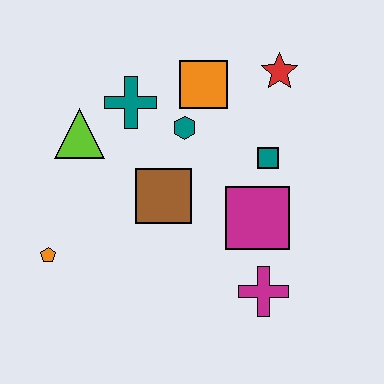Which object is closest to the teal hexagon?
The orange square is closest to the teal hexagon.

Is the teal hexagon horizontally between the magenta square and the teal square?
No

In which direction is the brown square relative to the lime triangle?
The brown square is to the right of the lime triangle.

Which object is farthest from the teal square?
The orange pentagon is farthest from the teal square.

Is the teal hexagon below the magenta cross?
No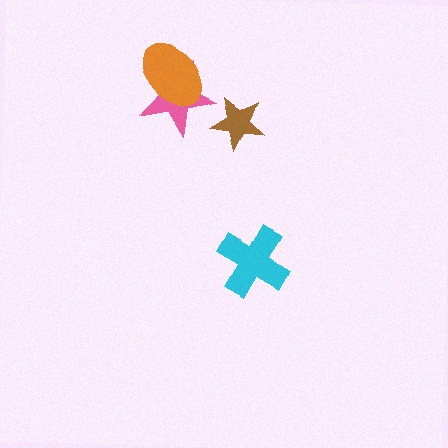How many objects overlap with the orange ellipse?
1 object overlaps with the orange ellipse.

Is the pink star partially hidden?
Yes, it is partially covered by another shape.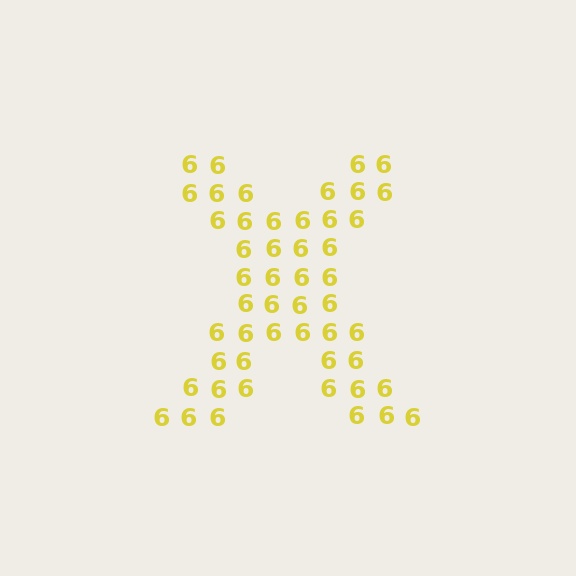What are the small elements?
The small elements are digit 6's.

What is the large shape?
The large shape is the letter X.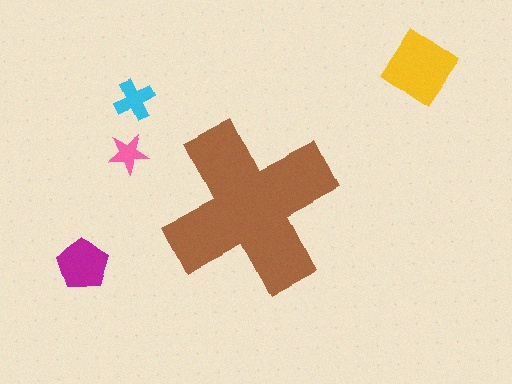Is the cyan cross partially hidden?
No, the cyan cross is fully visible.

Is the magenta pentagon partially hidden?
No, the magenta pentagon is fully visible.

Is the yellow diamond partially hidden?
No, the yellow diamond is fully visible.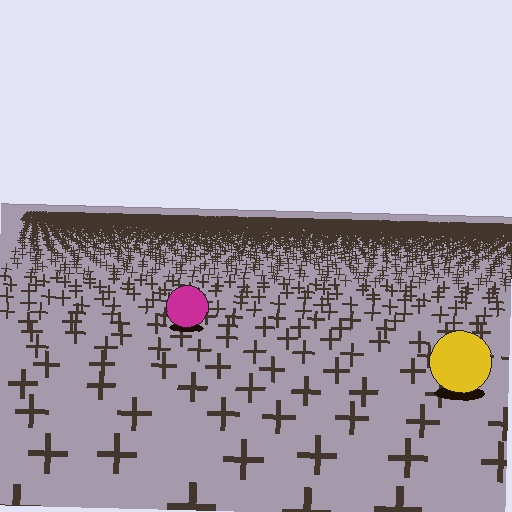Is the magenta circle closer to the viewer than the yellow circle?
No. The yellow circle is closer — you can tell from the texture gradient: the ground texture is coarser near it.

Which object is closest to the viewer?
The yellow circle is closest. The texture marks near it are larger and more spread out.